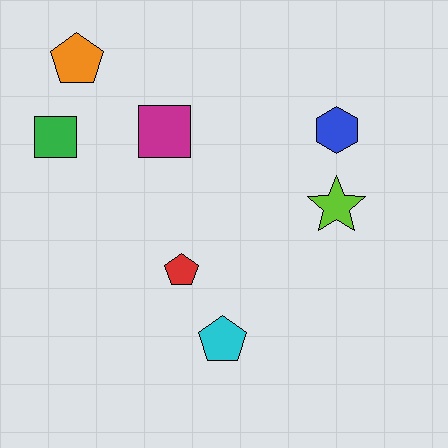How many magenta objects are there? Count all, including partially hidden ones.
There is 1 magenta object.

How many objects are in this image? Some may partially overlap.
There are 7 objects.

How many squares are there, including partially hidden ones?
There are 2 squares.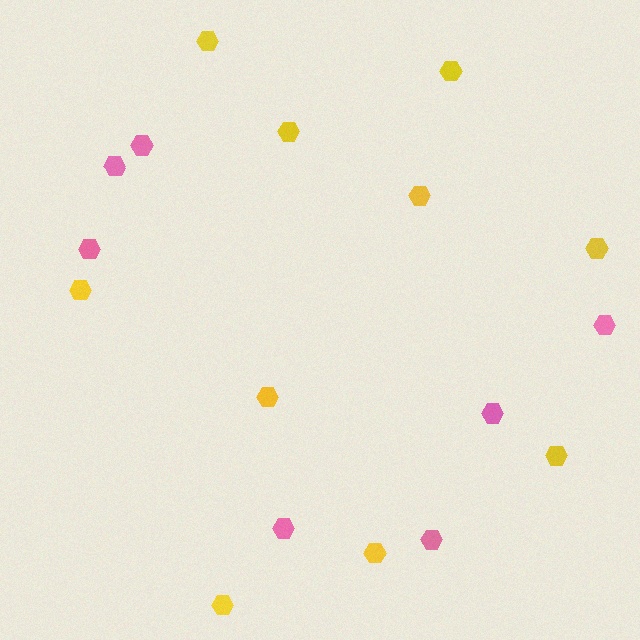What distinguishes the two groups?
There are 2 groups: one group of yellow hexagons (10) and one group of pink hexagons (7).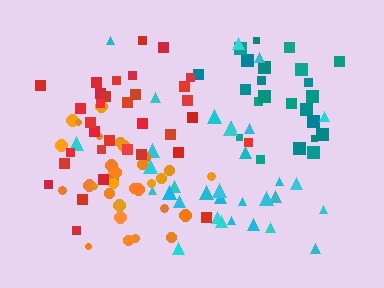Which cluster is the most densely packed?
Orange.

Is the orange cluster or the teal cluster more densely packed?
Orange.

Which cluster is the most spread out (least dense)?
Cyan.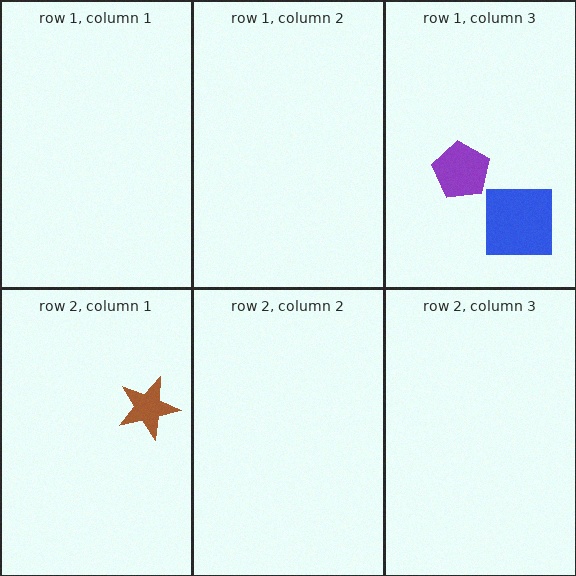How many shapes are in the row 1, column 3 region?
2.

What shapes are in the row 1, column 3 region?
The blue square, the purple pentagon.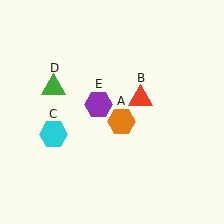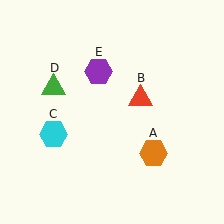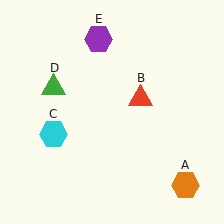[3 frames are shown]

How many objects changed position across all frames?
2 objects changed position: orange hexagon (object A), purple hexagon (object E).